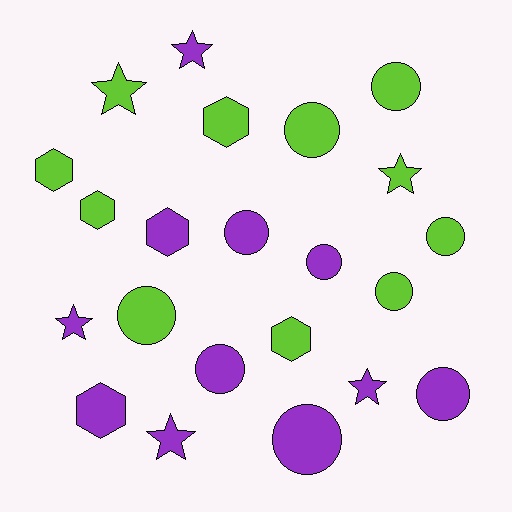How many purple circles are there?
There are 5 purple circles.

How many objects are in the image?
There are 22 objects.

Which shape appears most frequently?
Circle, with 10 objects.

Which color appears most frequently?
Lime, with 11 objects.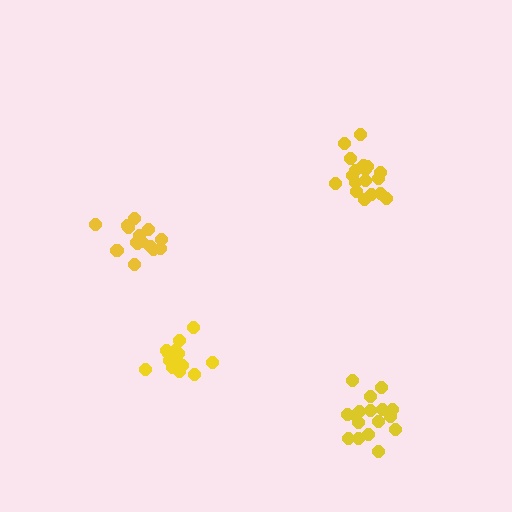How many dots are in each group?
Group 1: 18 dots, Group 2: 18 dots, Group 3: 14 dots, Group 4: 17 dots (67 total).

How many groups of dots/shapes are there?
There are 4 groups.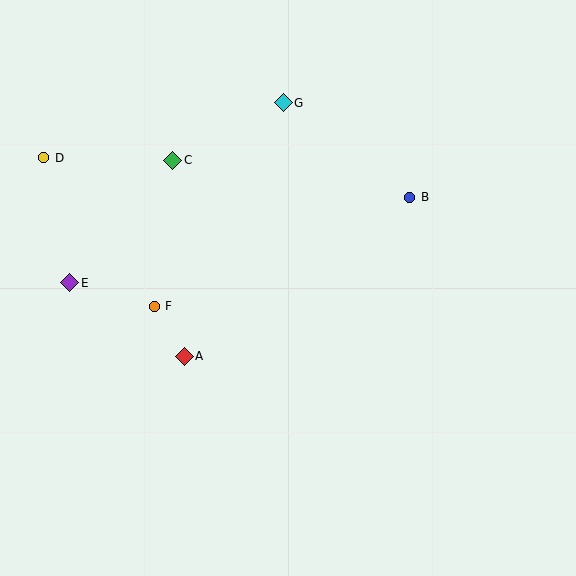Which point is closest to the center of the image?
Point A at (184, 356) is closest to the center.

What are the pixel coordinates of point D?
Point D is at (44, 158).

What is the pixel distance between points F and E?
The distance between F and E is 88 pixels.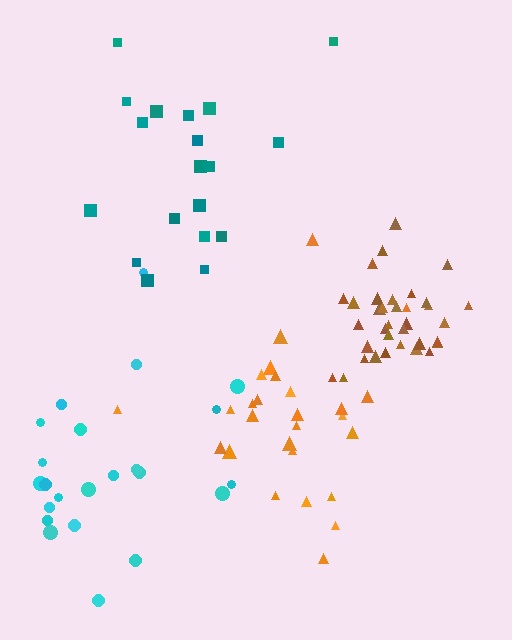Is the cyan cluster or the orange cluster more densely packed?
Orange.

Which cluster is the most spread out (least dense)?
Teal.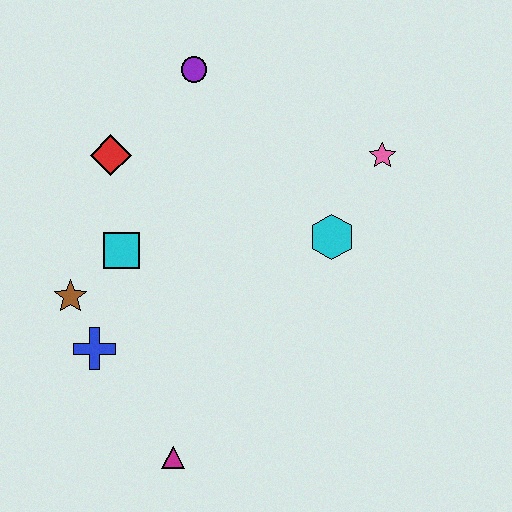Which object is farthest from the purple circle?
The magenta triangle is farthest from the purple circle.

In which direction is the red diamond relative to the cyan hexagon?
The red diamond is to the left of the cyan hexagon.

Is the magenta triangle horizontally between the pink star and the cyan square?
Yes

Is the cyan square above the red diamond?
No